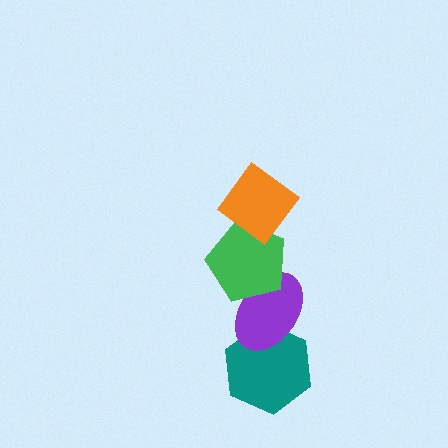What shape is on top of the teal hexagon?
The purple ellipse is on top of the teal hexagon.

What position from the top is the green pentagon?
The green pentagon is 2nd from the top.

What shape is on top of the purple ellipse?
The green pentagon is on top of the purple ellipse.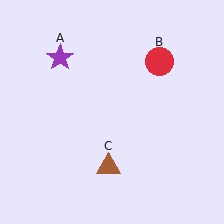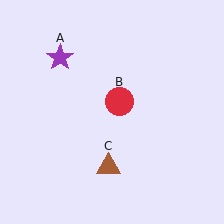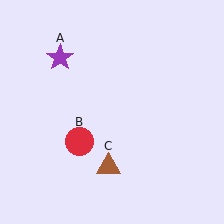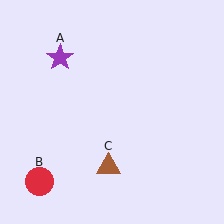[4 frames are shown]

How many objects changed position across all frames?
1 object changed position: red circle (object B).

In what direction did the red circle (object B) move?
The red circle (object B) moved down and to the left.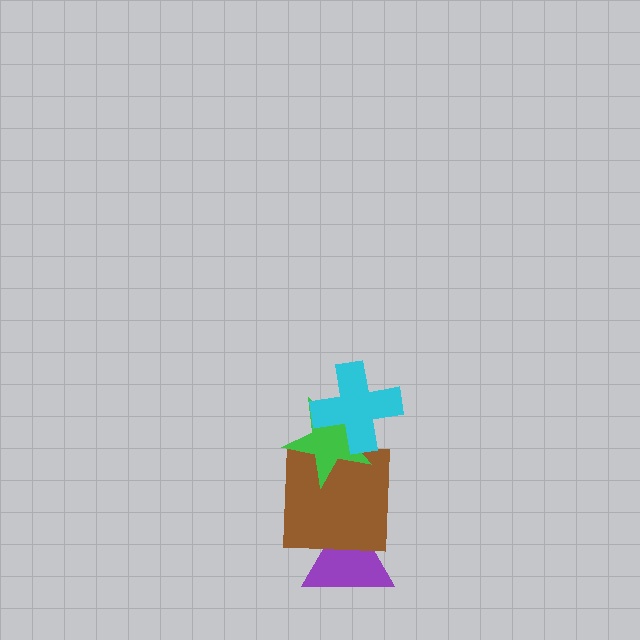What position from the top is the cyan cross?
The cyan cross is 1st from the top.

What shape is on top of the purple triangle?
The brown square is on top of the purple triangle.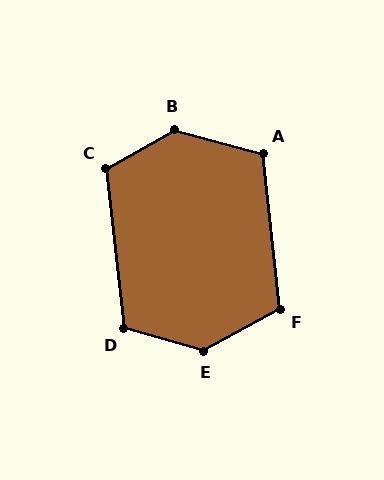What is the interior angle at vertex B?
Approximately 135 degrees (obtuse).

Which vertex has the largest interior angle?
E, at approximately 135 degrees.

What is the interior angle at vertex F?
Approximately 113 degrees (obtuse).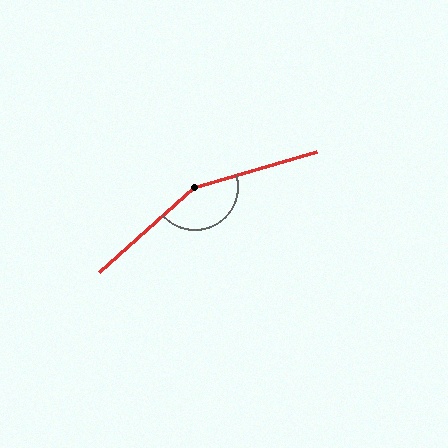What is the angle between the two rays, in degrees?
Approximately 154 degrees.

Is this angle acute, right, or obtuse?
It is obtuse.